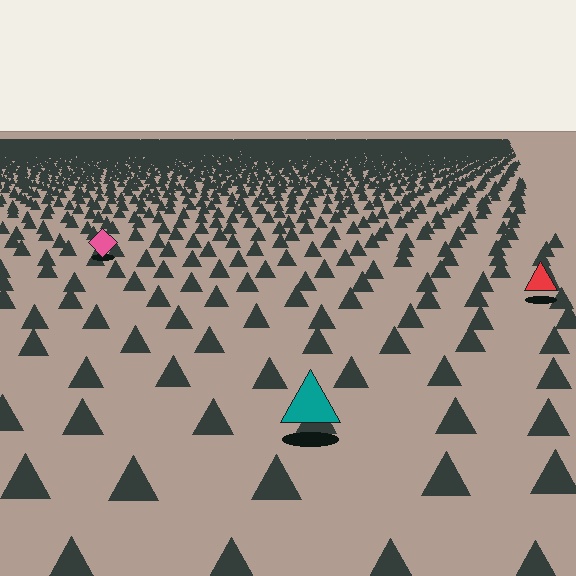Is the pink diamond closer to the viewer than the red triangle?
No. The red triangle is closer — you can tell from the texture gradient: the ground texture is coarser near it.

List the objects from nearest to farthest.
From nearest to farthest: the teal triangle, the red triangle, the pink diamond.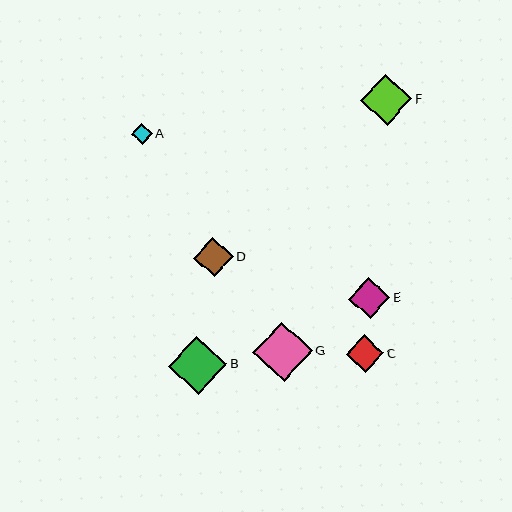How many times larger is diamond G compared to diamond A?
Diamond G is approximately 2.9 times the size of diamond A.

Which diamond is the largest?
Diamond G is the largest with a size of approximately 60 pixels.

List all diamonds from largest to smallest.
From largest to smallest: G, B, F, E, D, C, A.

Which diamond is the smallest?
Diamond A is the smallest with a size of approximately 21 pixels.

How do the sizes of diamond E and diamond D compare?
Diamond E and diamond D are approximately the same size.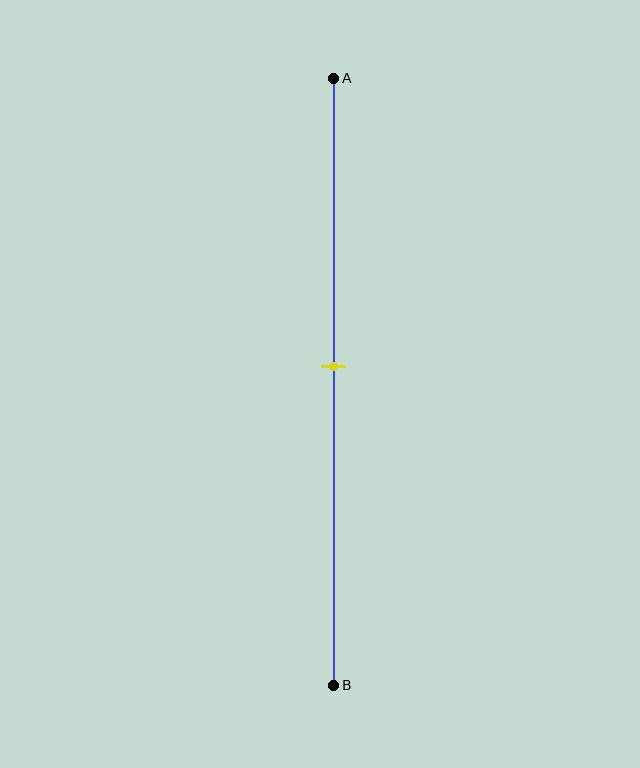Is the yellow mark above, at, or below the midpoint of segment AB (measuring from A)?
The yellow mark is approximately at the midpoint of segment AB.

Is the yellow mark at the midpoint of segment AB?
Yes, the mark is approximately at the midpoint.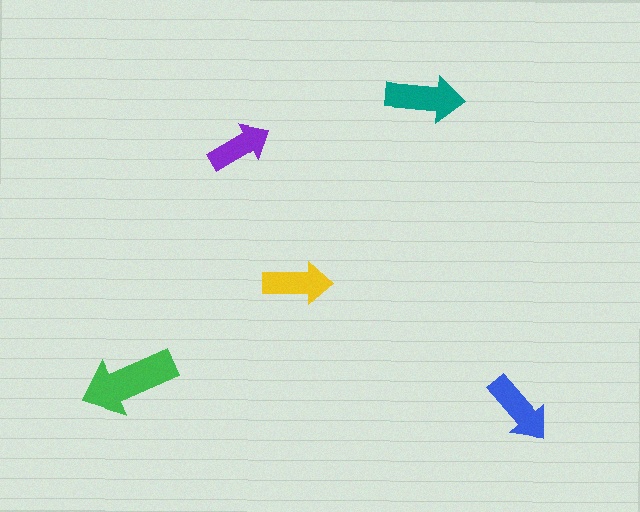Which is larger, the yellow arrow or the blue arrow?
The blue one.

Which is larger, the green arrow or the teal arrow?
The green one.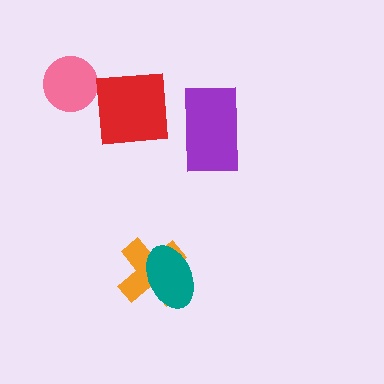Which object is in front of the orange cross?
The teal ellipse is in front of the orange cross.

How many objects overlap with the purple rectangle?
0 objects overlap with the purple rectangle.